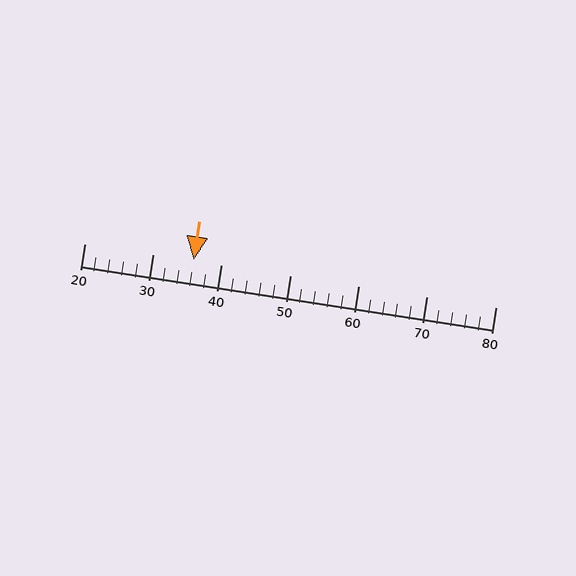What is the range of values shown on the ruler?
The ruler shows values from 20 to 80.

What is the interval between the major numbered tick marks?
The major tick marks are spaced 10 units apart.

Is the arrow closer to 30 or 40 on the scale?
The arrow is closer to 40.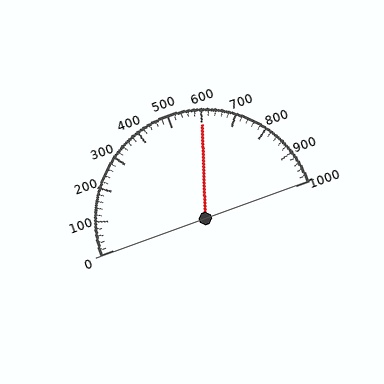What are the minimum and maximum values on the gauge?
The gauge ranges from 0 to 1000.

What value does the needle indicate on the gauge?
The needle indicates approximately 600.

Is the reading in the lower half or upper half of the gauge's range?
The reading is in the upper half of the range (0 to 1000).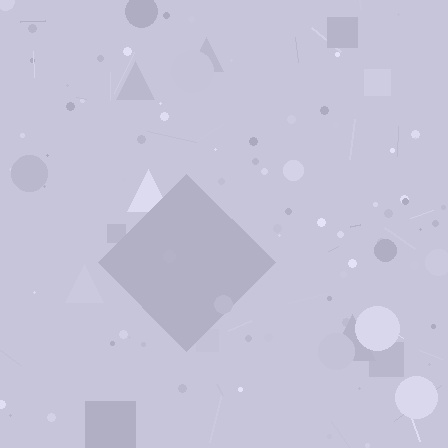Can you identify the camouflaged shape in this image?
The camouflaged shape is a diamond.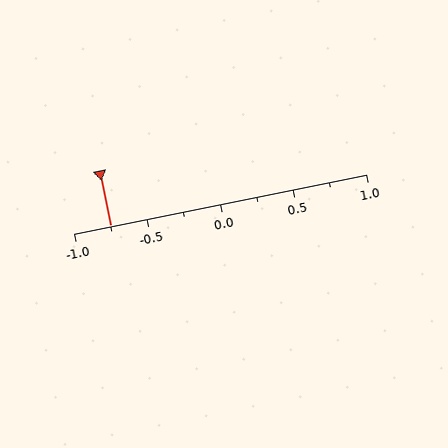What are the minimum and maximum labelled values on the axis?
The axis runs from -1.0 to 1.0.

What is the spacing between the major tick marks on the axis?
The major ticks are spaced 0.5 apart.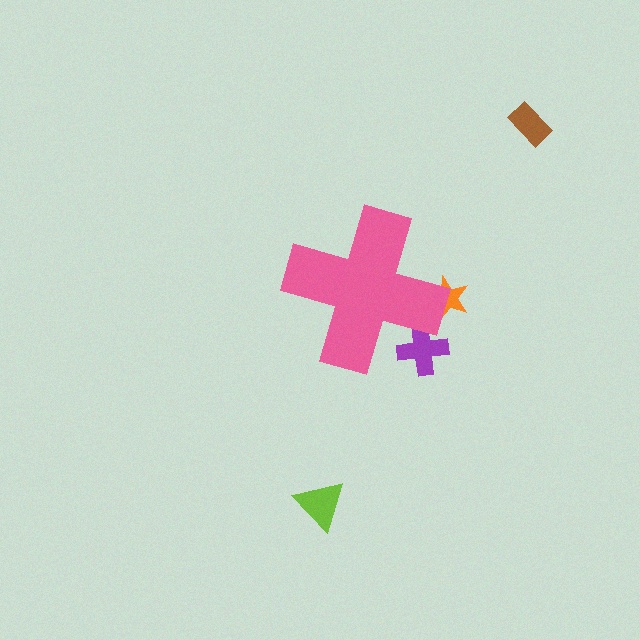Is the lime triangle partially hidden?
No, the lime triangle is fully visible.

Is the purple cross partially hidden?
Yes, the purple cross is partially hidden behind the pink cross.